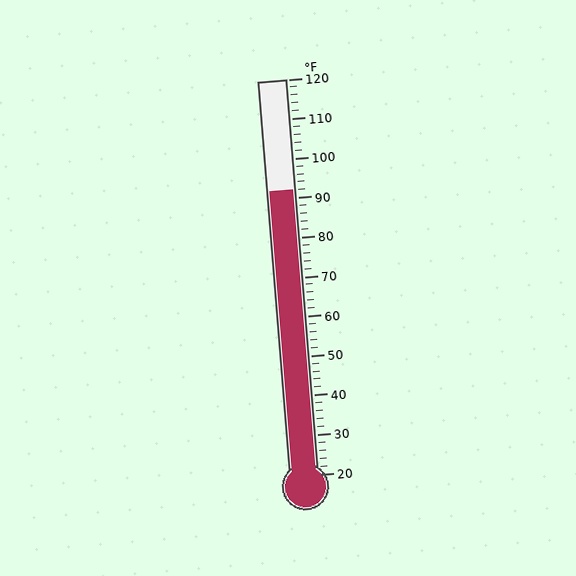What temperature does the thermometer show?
The thermometer shows approximately 92°F.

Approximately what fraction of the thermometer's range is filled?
The thermometer is filled to approximately 70% of its range.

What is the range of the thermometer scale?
The thermometer scale ranges from 20°F to 120°F.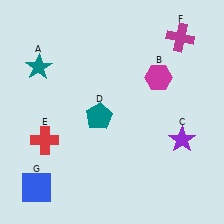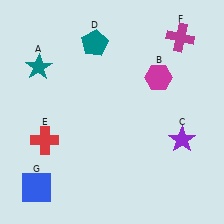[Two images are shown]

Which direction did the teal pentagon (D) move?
The teal pentagon (D) moved up.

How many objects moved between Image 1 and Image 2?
1 object moved between the two images.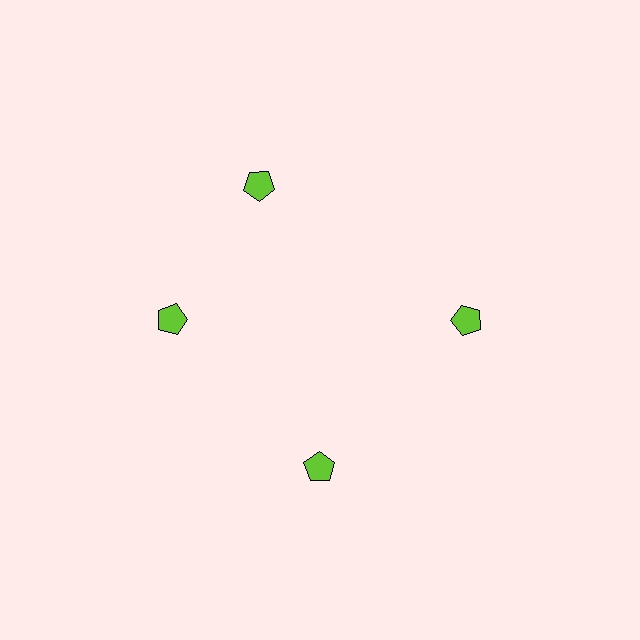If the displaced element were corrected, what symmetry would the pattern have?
It would have 4-fold rotational symmetry — the pattern would map onto itself every 90 degrees.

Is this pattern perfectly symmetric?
No. The 4 lime pentagons are arranged in a ring, but one element near the 12 o'clock position is rotated out of alignment along the ring, breaking the 4-fold rotational symmetry.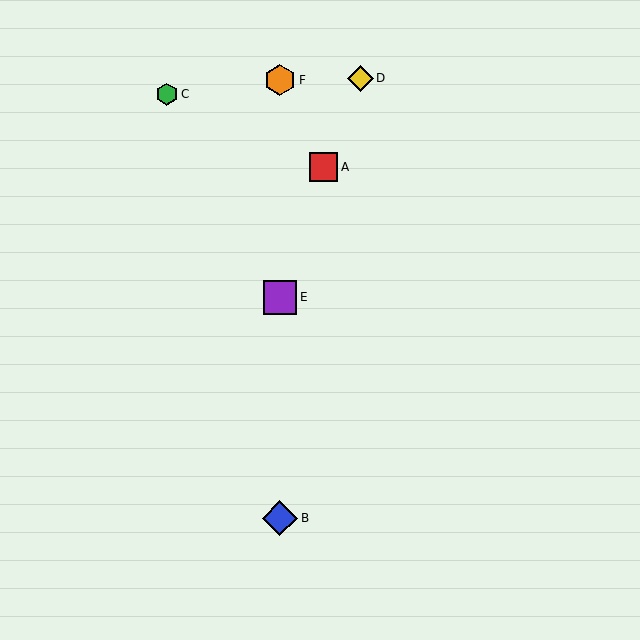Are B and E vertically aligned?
Yes, both are at x≈280.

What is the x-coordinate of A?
Object A is at x≈323.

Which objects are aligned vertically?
Objects B, E, F are aligned vertically.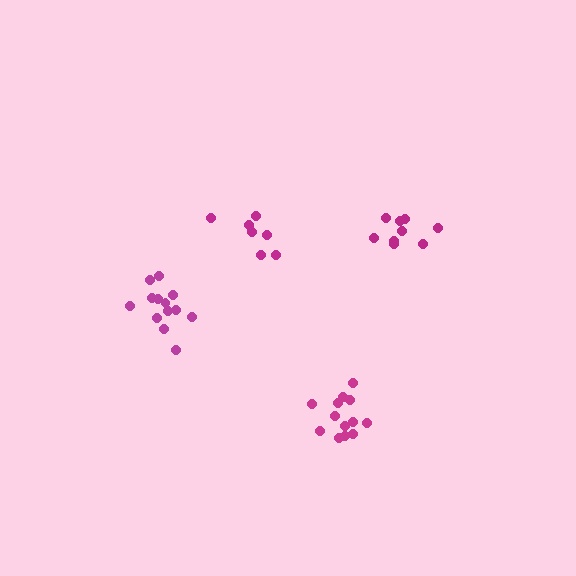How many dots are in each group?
Group 1: 9 dots, Group 2: 13 dots, Group 3: 13 dots, Group 4: 7 dots (42 total).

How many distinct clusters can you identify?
There are 4 distinct clusters.